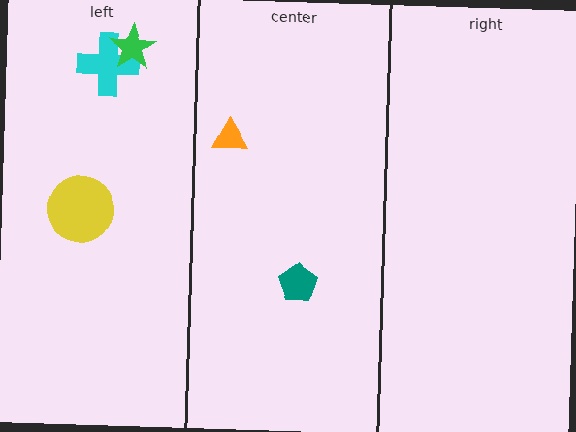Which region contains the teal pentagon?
The center region.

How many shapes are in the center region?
2.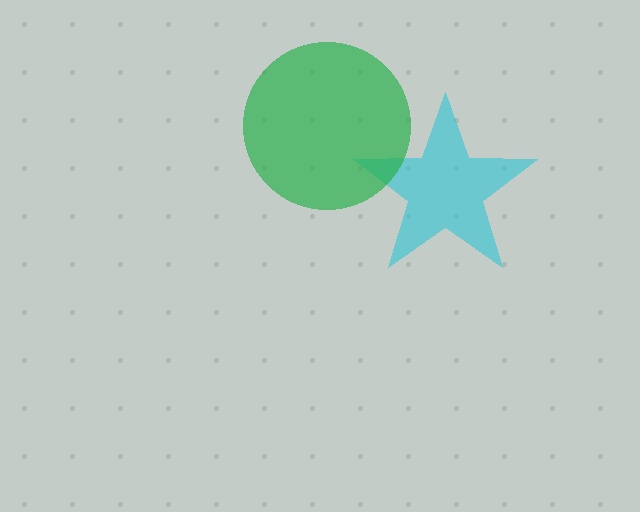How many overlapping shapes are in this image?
There are 2 overlapping shapes in the image.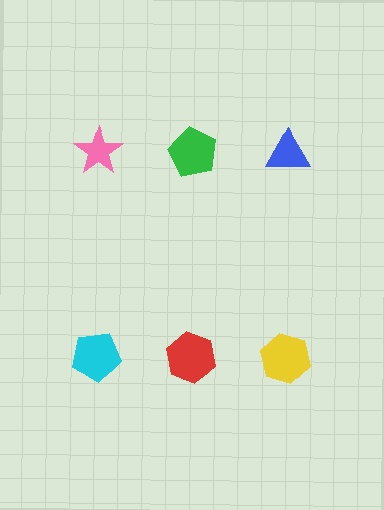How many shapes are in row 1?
3 shapes.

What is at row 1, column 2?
A green pentagon.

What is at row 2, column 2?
A red hexagon.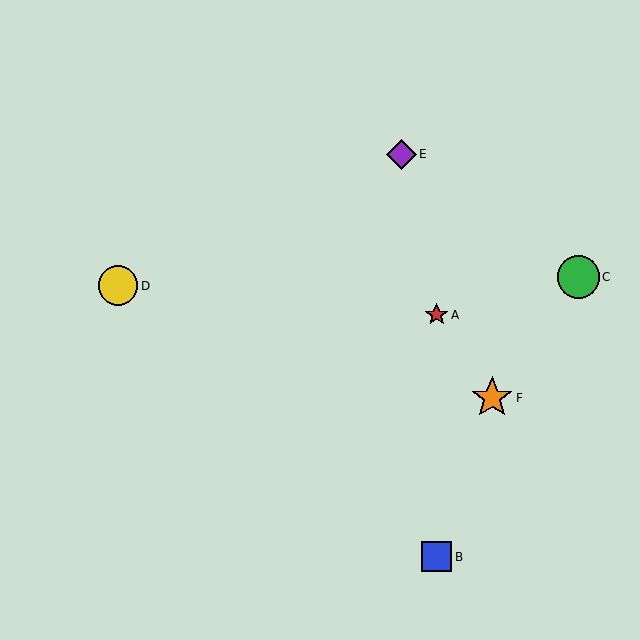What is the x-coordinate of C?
Object C is at x≈578.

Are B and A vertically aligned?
Yes, both are at x≈437.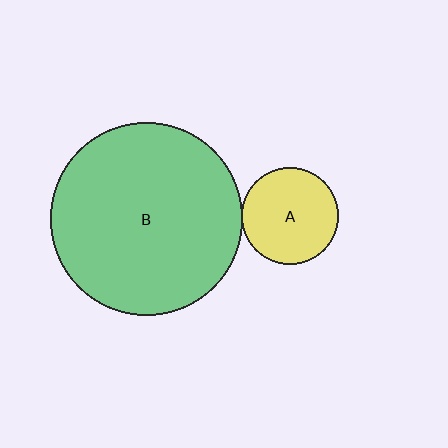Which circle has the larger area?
Circle B (green).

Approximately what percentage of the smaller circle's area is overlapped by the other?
Approximately 5%.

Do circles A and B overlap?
Yes.